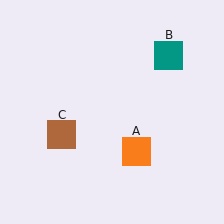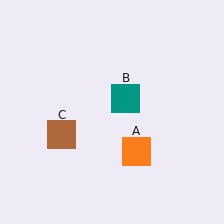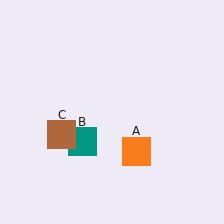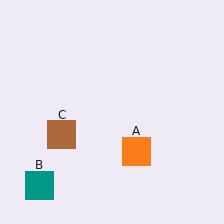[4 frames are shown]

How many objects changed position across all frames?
1 object changed position: teal square (object B).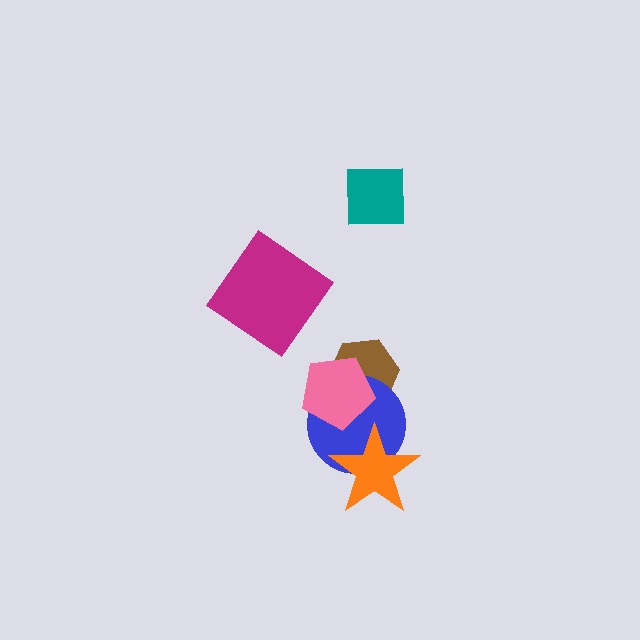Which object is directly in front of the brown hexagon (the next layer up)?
The blue circle is directly in front of the brown hexagon.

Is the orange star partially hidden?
No, no other shape covers it.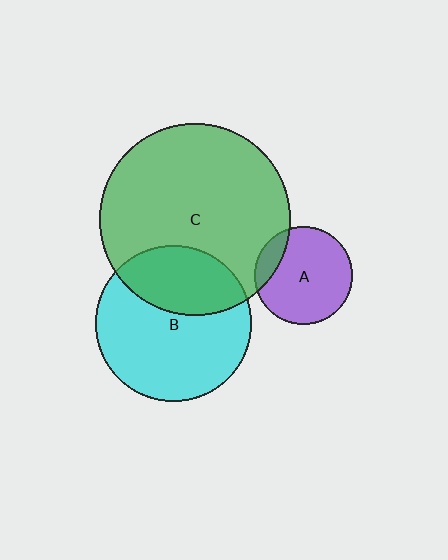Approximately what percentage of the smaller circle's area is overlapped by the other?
Approximately 15%.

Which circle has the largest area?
Circle C (green).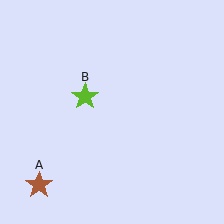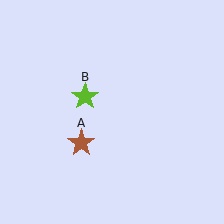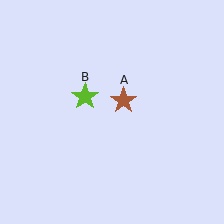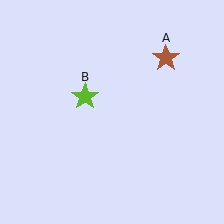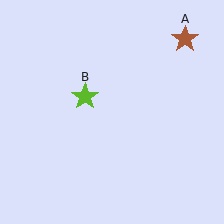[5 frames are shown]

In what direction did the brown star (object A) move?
The brown star (object A) moved up and to the right.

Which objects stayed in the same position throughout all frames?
Lime star (object B) remained stationary.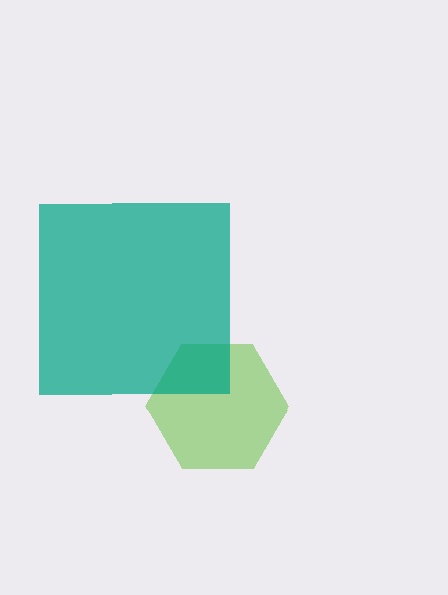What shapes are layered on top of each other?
The layered shapes are: a lime hexagon, a teal square.